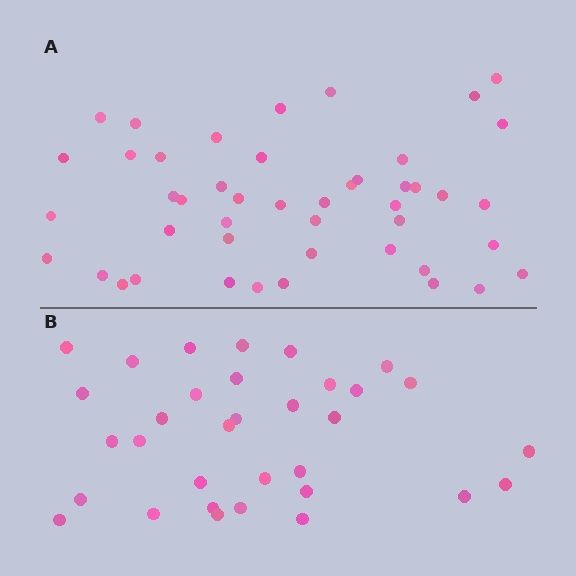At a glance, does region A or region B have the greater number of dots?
Region A (the top region) has more dots.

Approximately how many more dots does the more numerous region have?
Region A has approximately 15 more dots than region B.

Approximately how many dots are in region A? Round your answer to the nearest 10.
About 50 dots. (The exact count is 46, which rounds to 50.)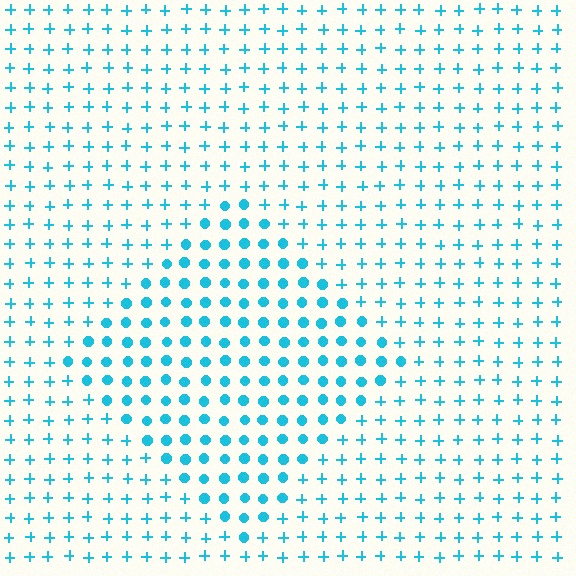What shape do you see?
I see a diamond.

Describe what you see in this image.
The image is filled with small cyan elements arranged in a uniform grid. A diamond-shaped region contains circles, while the surrounding area contains plus signs. The boundary is defined purely by the change in element shape.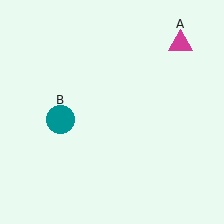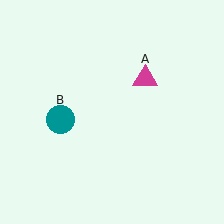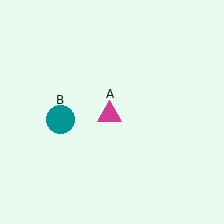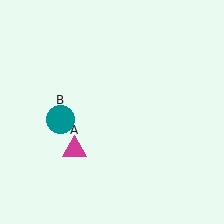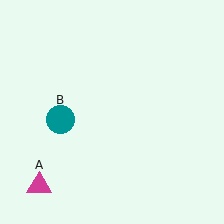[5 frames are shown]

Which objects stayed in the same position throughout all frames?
Teal circle (object B) remained stationary.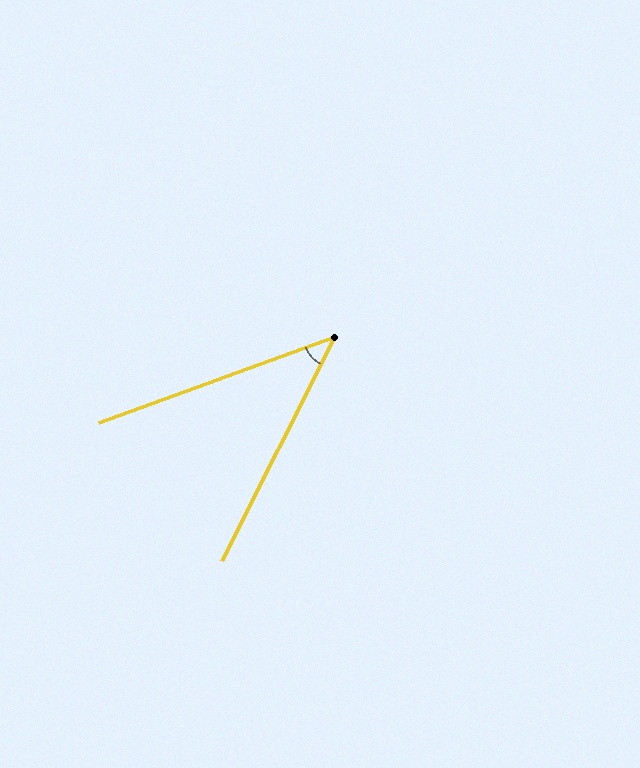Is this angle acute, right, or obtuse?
It is acute.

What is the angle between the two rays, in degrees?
Approximately 43 degrees.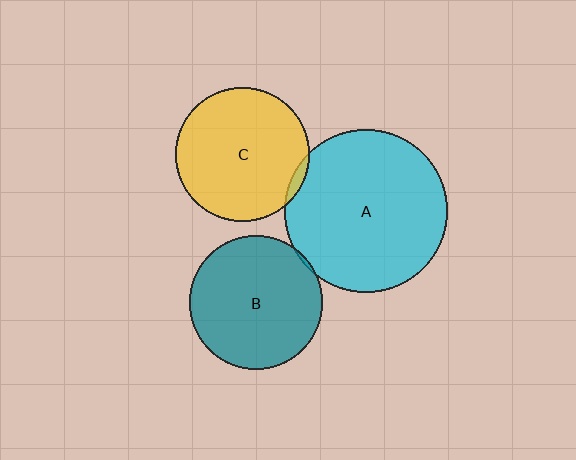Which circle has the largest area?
Circle A (cyan).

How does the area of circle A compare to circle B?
Approximately 1.5 times.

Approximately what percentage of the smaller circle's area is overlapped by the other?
Approximately 5%.